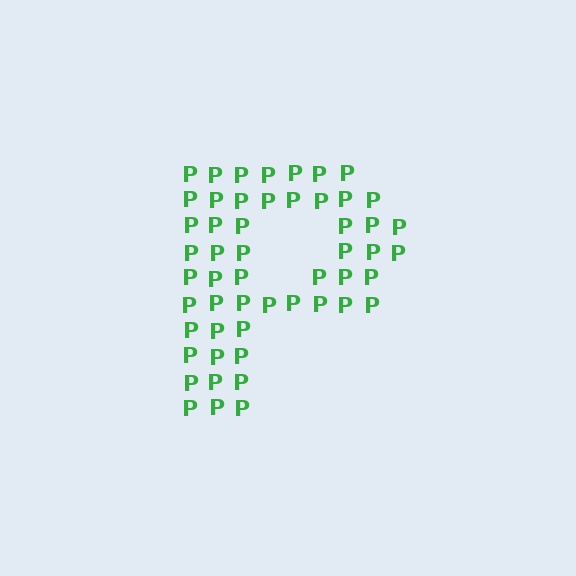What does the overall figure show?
The overall figure shows the letter P.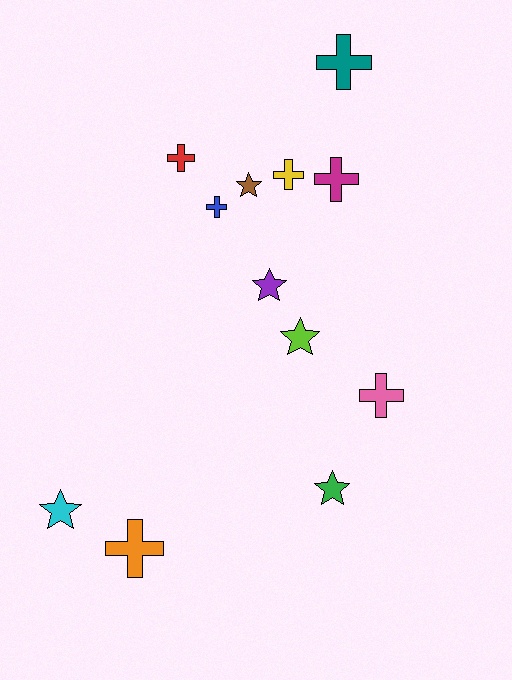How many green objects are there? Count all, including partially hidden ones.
There is 1 green object.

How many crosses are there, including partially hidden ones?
There are 7 crosses.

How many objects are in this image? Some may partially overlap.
There are 12 objects.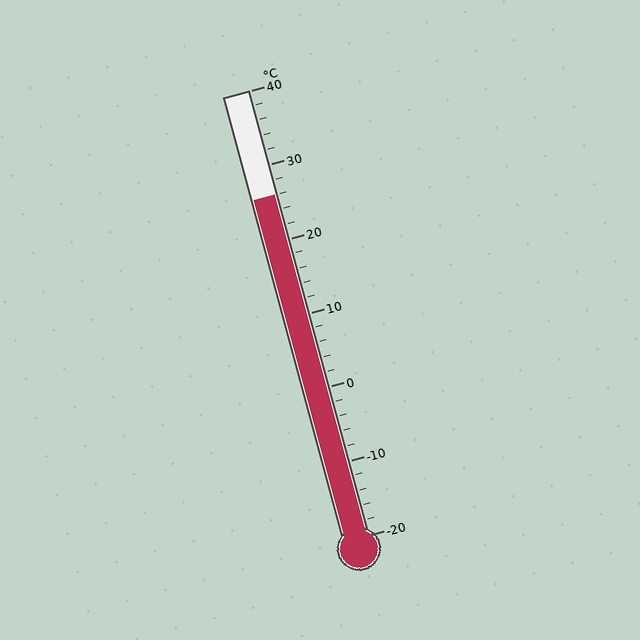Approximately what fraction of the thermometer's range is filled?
The thermometer is filled to approximately 75% of its range.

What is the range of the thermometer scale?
The thermometer scale ranges from -20°C to 40°C.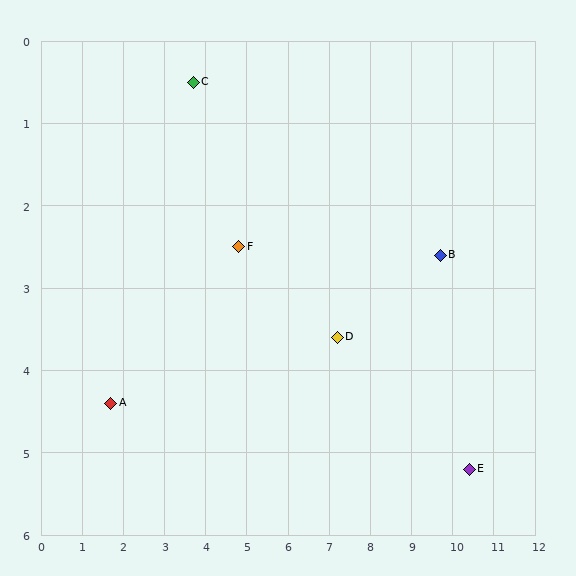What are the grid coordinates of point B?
Point B is at approximately (9.7, 2.6).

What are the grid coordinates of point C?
Point C is at approximately (3.7, 0.5).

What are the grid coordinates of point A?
Point A is at approximately (1.7, 4.4).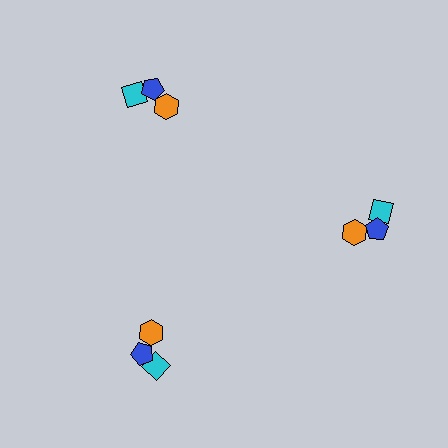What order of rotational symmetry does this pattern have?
This pattern has 3-fold rotational symmetry.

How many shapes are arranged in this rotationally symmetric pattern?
There are 9 shapes, arranged in 3 groups of 3.